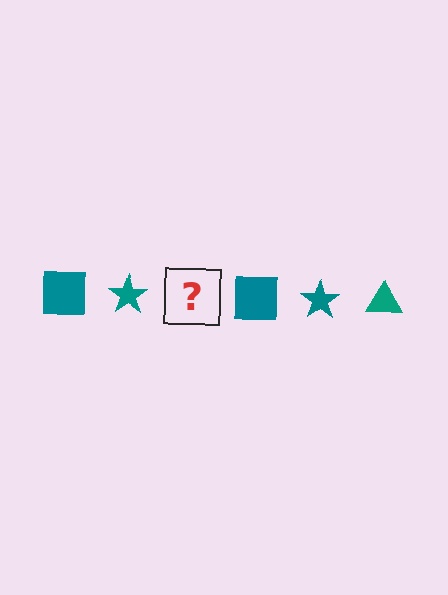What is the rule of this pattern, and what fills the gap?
The rule is that the pattern cycles through square, star, triangle shapes in teal. The gap should be filled with a teal triangle.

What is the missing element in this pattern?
The missing element is a teal triangle.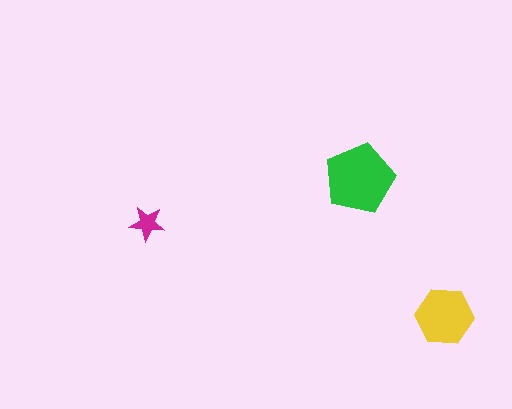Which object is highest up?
The green pentagon is topmost.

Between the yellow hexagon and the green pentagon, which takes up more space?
The green pentagon.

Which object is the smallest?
The magenta star.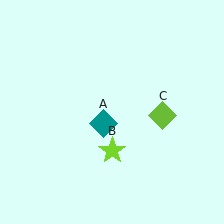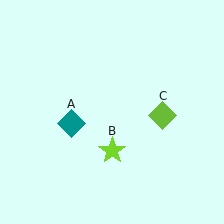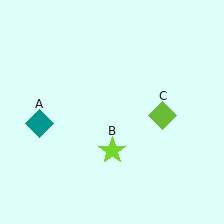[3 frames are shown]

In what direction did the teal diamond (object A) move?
The teal diamond (object A) moved left.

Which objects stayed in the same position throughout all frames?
Lime star (object B) and lime diamond (object C) remained stationary.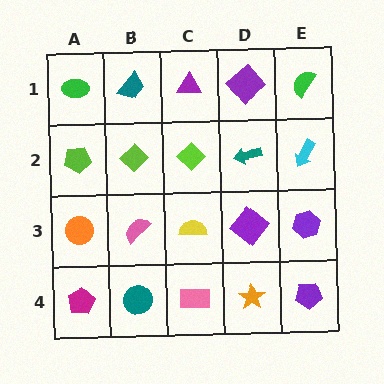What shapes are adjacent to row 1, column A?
A lime pentagon (row 2, column A), a teal trapezoid (row 1, column B).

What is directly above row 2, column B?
A teal trapezoid.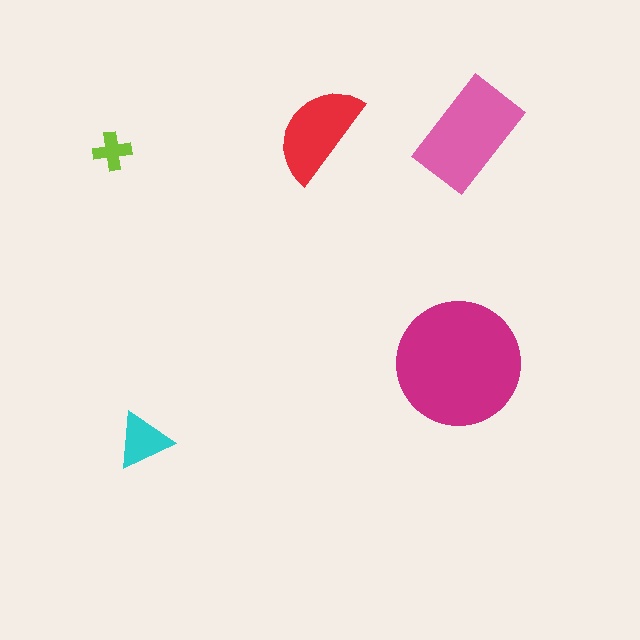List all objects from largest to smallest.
The magenta circle, the pink rectangle, the red semicircle, the cyan triangle, the lime cross.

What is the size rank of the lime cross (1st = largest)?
5th.